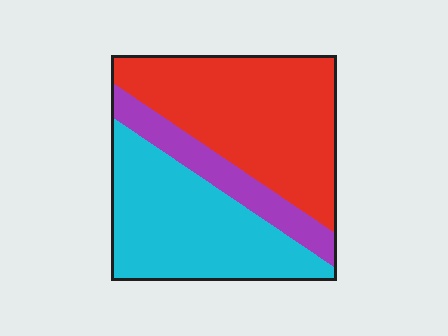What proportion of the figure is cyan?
Cyan takes up about two fifths (2/5) of the figure.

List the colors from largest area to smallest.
From largest to smallest: red, cyan, purple.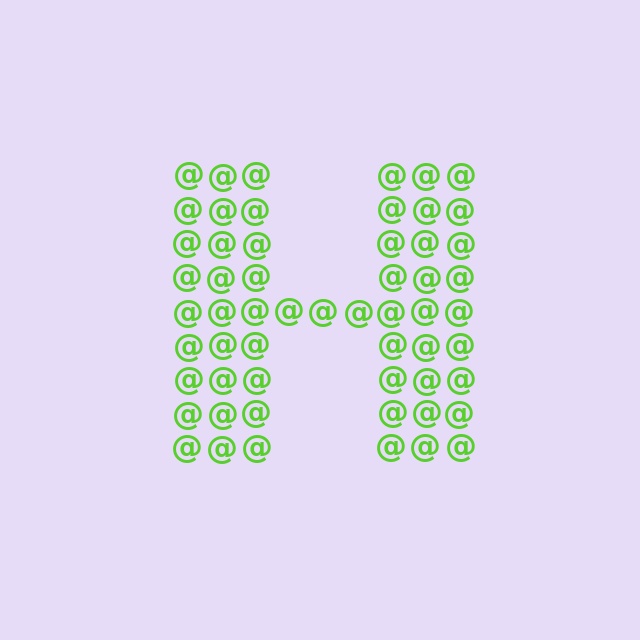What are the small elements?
The small elements are at signs.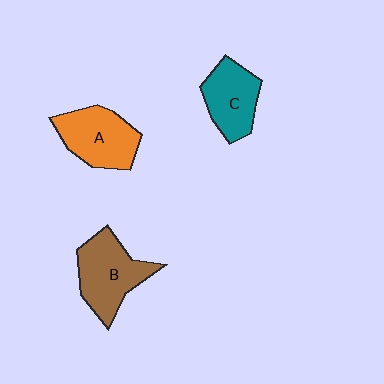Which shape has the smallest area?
Shape C (teal).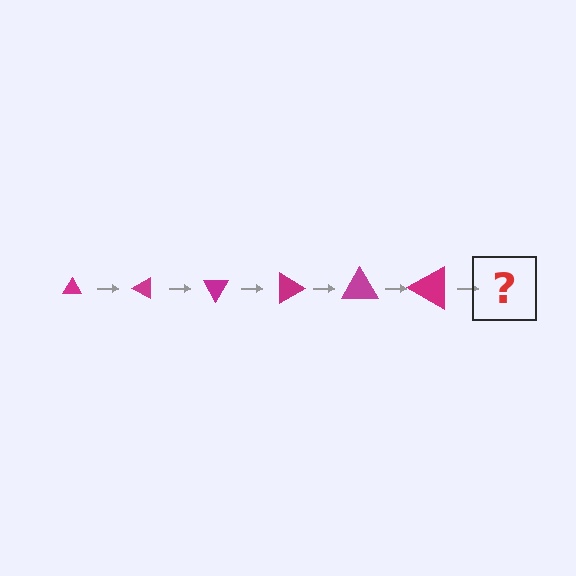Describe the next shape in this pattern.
It should be a triangle, larger than the previous one and rotated 180 degrees from the start.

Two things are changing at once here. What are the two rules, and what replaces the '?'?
The two rules are that the triangle grows larger each step and it rotates 30 degrees each step. The '?' should be a triangle, larger than the previous one and rotated 180 degrees from the start.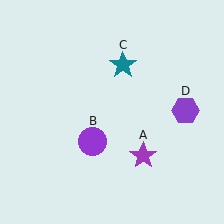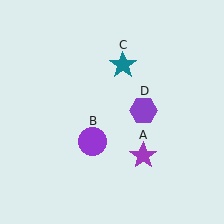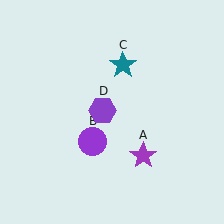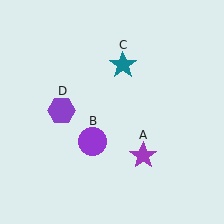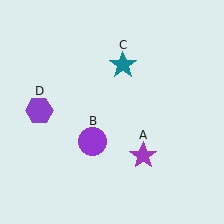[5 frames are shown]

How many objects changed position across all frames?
1 object changed position: purple hexagon (object D).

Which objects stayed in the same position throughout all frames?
Purple star (object A) and purple circle (object B) and teal star (object C) remained stationary.